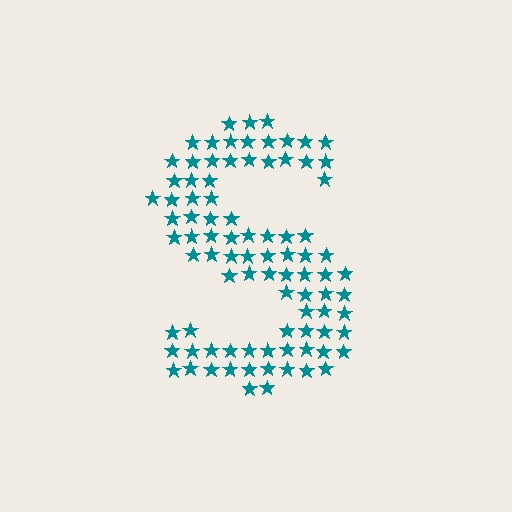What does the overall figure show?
The overall figure shows the letter S.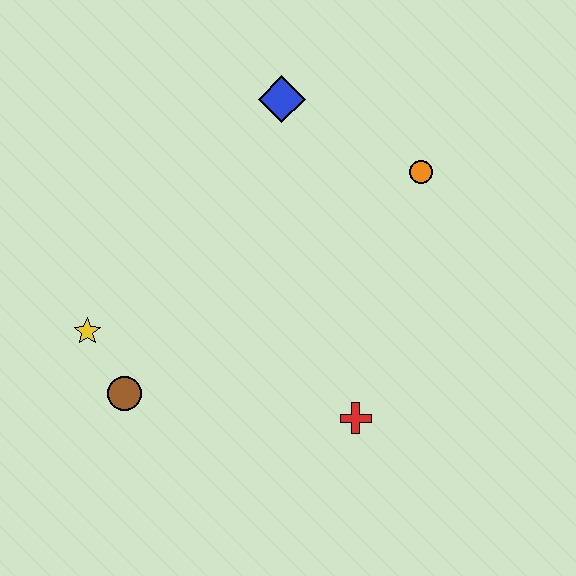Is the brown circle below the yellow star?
Yes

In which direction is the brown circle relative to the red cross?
The brown circle is to the left of the red cross.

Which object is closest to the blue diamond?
The orange circle is closest to the blue diamond.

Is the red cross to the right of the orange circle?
No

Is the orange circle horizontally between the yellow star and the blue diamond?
No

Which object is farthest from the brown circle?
The orange circle is farthest from the brown circle.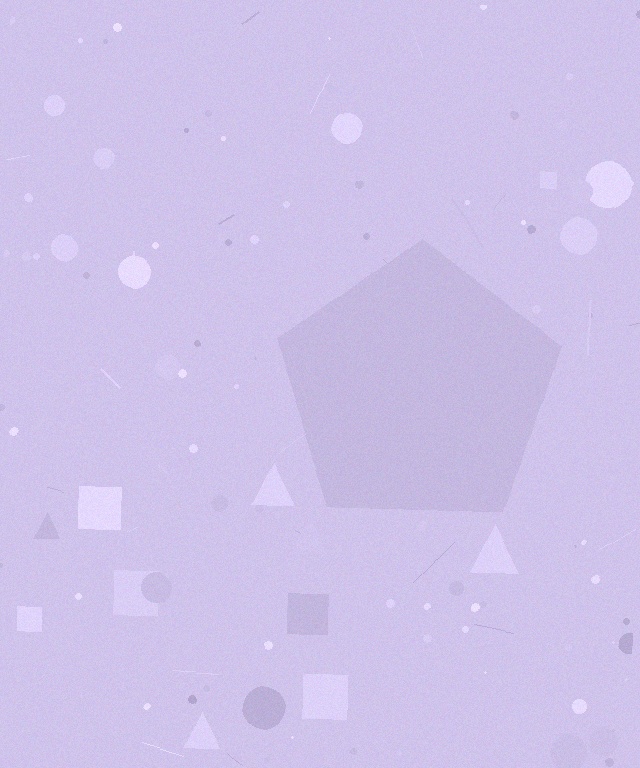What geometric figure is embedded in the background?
A pentagon is embedded in the background.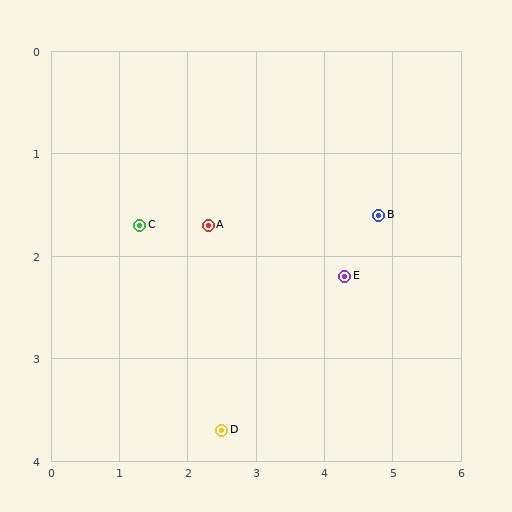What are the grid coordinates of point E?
Point E is at approximately (4.3, 2.2).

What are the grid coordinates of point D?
Point D is at approximately (2.5, 3.7).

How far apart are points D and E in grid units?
Points D and E are about 2.3 grid units apart.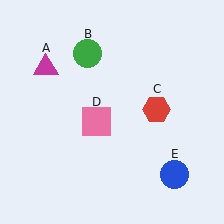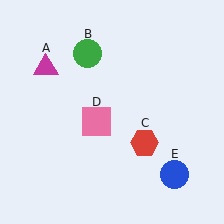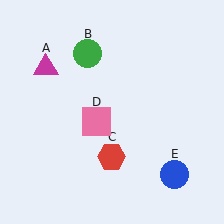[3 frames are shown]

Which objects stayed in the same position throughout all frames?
Magenta triangle (object A) and green circle (object B) and pink square (object D) and blue circle (object E) remained stationary.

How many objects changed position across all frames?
1 object changed position: red hexagon (object C).